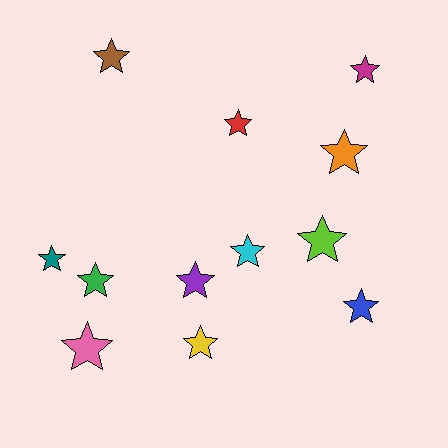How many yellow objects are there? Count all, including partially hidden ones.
There is 1 yellow object.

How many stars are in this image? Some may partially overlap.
There are 12 stars.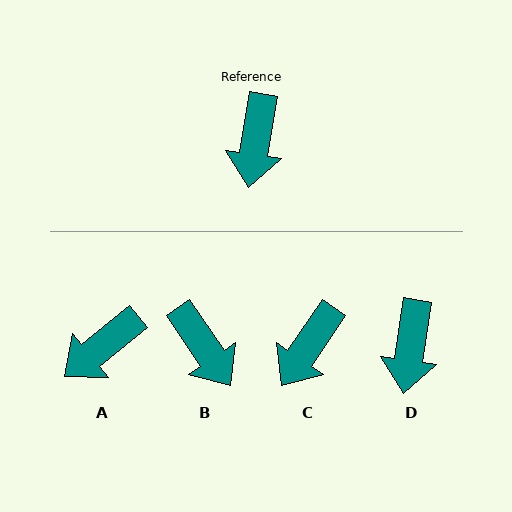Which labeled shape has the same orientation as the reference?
D.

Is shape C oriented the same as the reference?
No, it is off by about 25 degrees.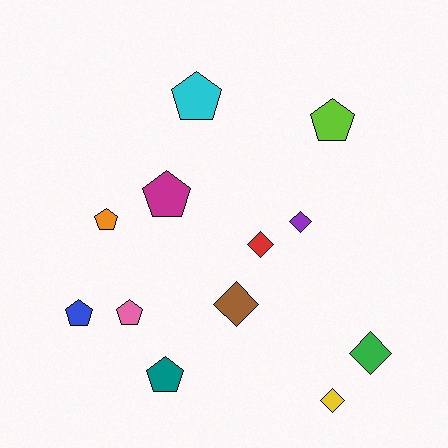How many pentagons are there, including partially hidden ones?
There are 7 pentagons.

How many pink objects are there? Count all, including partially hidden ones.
There is 1 pink object.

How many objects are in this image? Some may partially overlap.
There are 12 objects.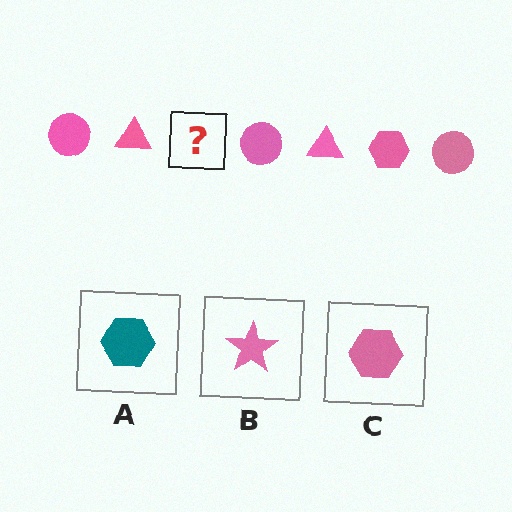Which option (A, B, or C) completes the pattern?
C.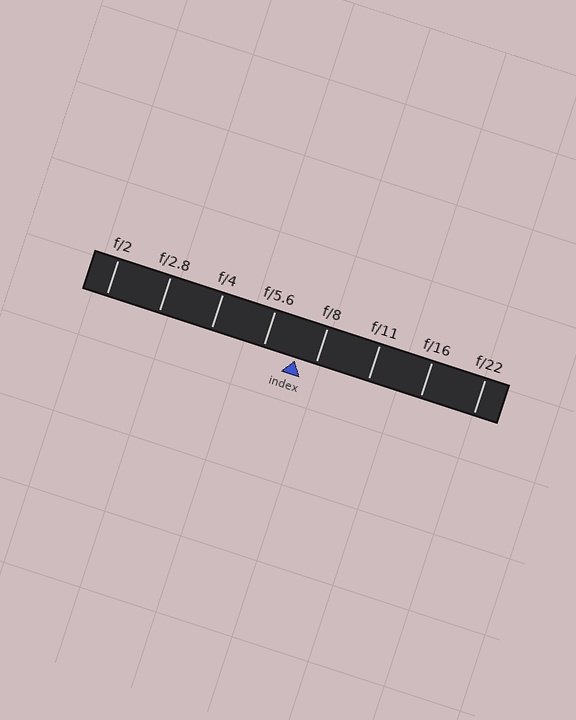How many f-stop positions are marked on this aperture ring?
There are 8 f-stop positions marked.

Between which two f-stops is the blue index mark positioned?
The index mark is between f/5.6 and f/8.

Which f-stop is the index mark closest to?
The index mark is closest to f/8.